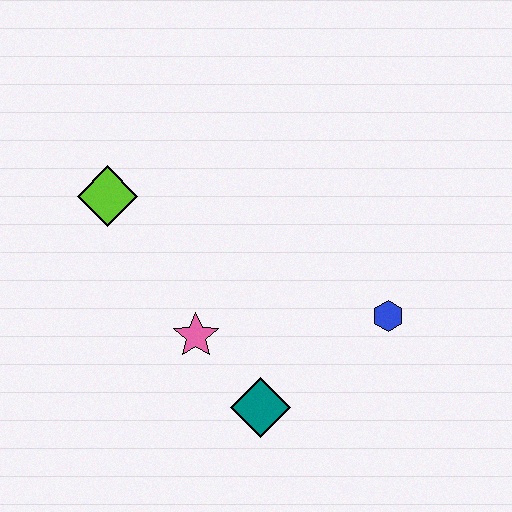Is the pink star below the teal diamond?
No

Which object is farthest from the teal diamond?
The lime diamond is farthest from the teal diamond.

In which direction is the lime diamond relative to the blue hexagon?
The lime diamond is to the left of the blue hexagon.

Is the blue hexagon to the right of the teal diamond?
Yes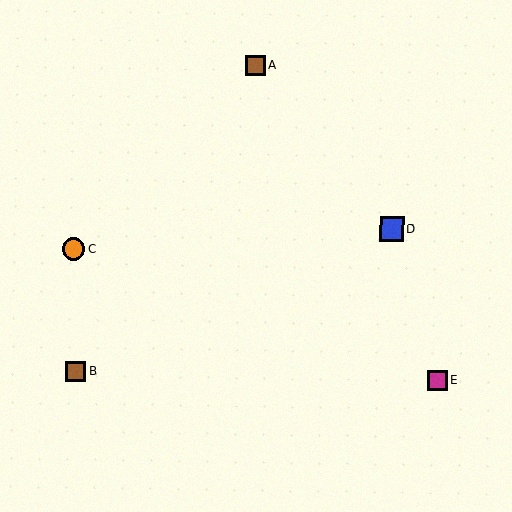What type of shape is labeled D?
Shape D is a blue square.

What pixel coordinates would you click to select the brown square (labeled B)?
Click at (76, 372) to select the brown square B.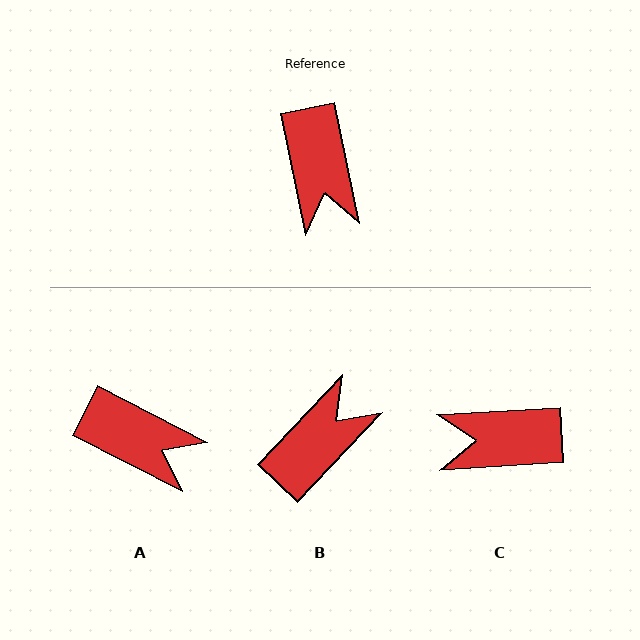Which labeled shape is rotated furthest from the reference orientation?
B, about 125 degrees away.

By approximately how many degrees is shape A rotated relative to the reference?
Approximately 51 degrees counter-clockwise.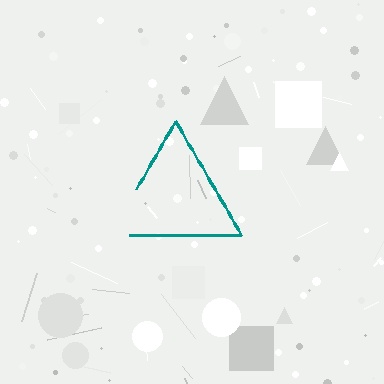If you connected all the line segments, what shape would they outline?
They would outline a triangle.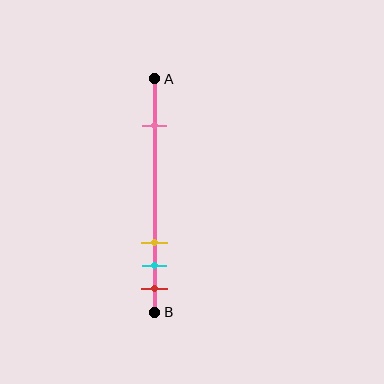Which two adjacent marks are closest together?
The cyan and red marks are the closest adjacent pair.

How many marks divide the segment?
There are 4 marks dividing the segment.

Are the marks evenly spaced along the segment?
No, the marks are not evenly spaced.